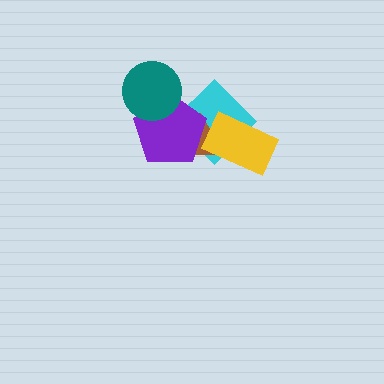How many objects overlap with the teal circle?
1 object overlaps with the teal circle.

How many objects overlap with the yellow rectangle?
2 objects overlap with the yellow rectangle.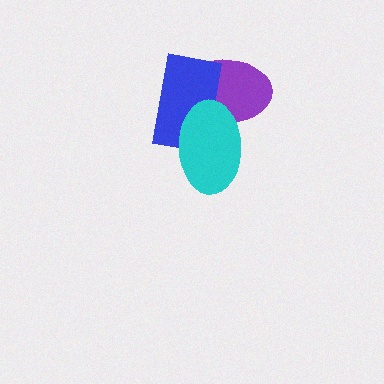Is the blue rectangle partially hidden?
Yes, it is partially covered by another shape.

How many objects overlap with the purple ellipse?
2 objects overlap with the purple ellipse.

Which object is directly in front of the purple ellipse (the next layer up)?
The blue rectangle is directly in front of the purple ellipse.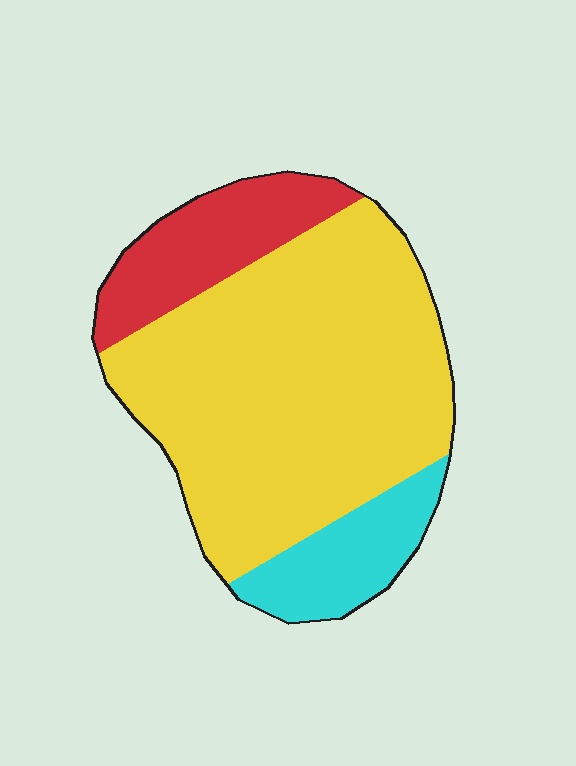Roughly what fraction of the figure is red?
Red covers about 15% of the figure.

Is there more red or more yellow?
Yellow.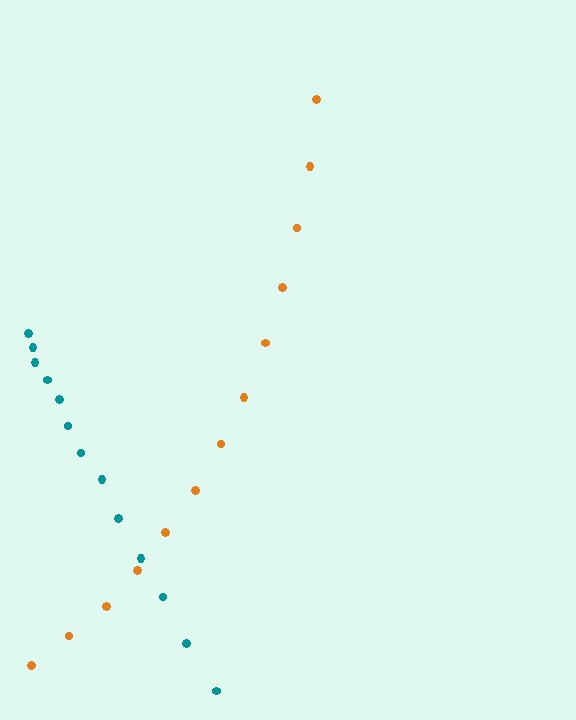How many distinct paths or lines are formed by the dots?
There are 2 distinct paths.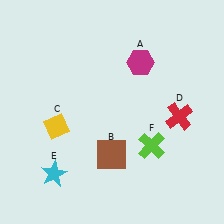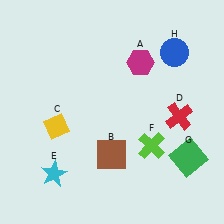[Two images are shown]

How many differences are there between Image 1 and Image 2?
There are 2 differences between the two images.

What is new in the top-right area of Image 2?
A blue circle (H) was added in the top-right area of Image 2.